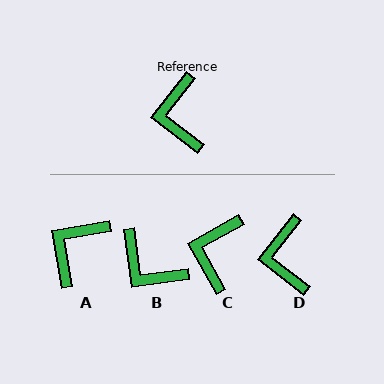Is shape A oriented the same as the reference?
No, it is off by about 43 degrees.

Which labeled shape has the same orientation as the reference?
D.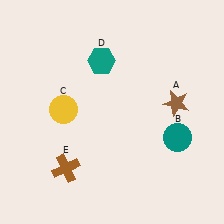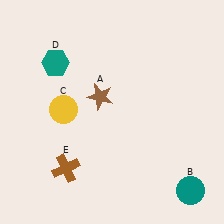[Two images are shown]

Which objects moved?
The objects that moved are: the brown star (A), the teal circle (B), the teal hexagon (D).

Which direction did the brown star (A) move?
The brown star (A) moved left.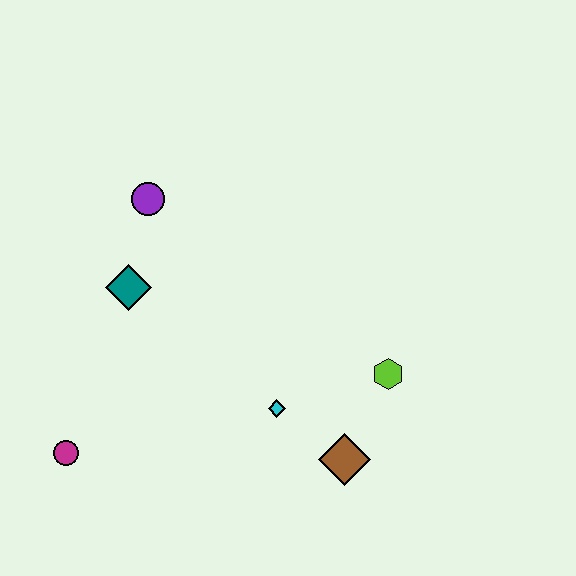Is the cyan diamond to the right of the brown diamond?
No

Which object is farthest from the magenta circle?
The lime hexagon is farthest from the magenta circle.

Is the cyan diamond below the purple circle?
Yes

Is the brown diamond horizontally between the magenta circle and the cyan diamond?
No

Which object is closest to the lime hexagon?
The brown diamond is closest to the lime hexagon.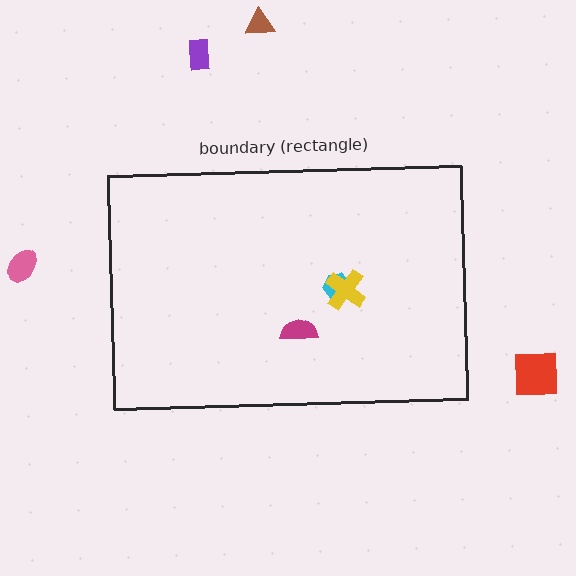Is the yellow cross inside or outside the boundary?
Inside.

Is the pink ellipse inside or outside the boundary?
Outside.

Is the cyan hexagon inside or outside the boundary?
Inside.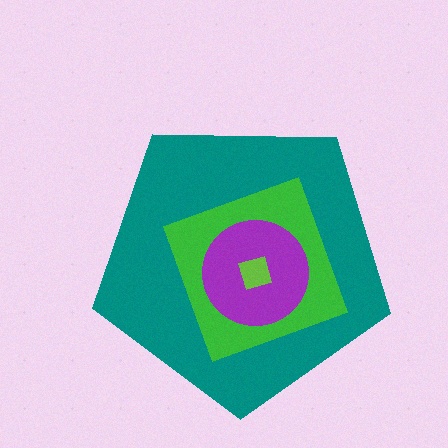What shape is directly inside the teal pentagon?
The green diamond.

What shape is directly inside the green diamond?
The purple circle.